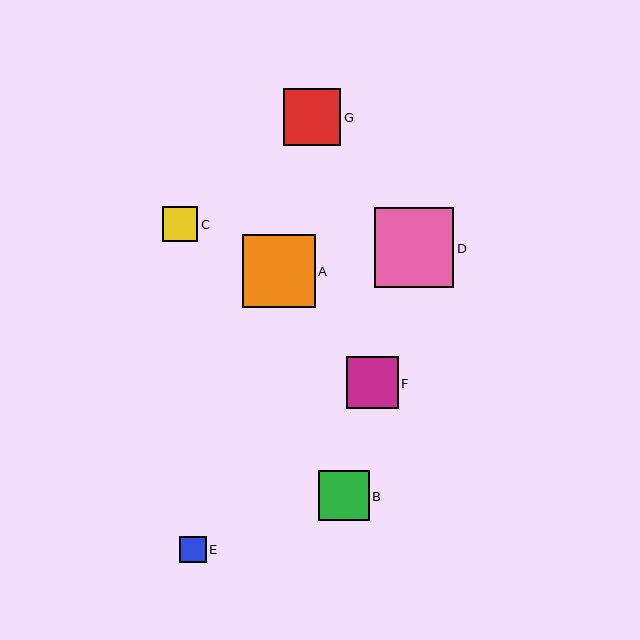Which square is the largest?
Square D is the largest with a size of approximately 80 pixels.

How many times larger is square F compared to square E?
Square F is approximately 2.0 times the size of square E.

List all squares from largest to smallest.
From largest to smallest: D, A, G, F, B, C, E.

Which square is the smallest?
Square E is the smallest with a size of approximately 26 pixels.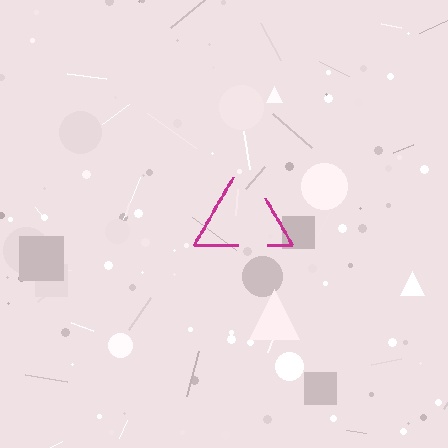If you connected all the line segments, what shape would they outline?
They would outline a triangle.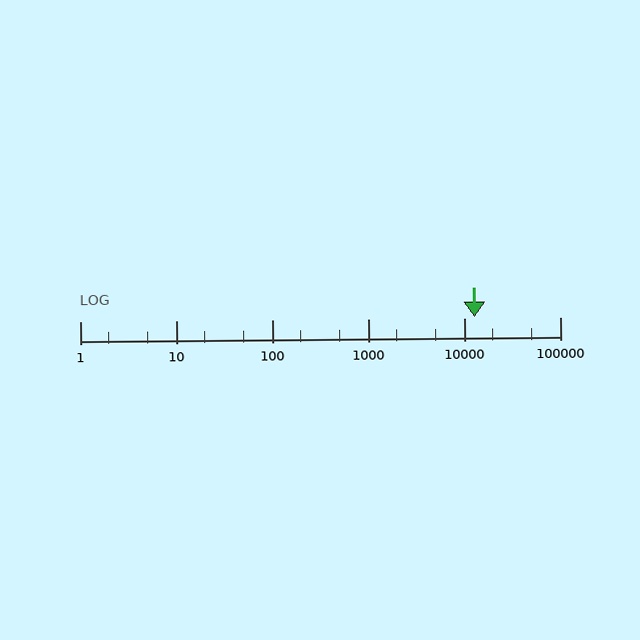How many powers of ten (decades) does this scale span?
The scale spans 5 decades, from 1 to 100000.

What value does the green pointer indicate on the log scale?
The pointer indicates approximately 13000.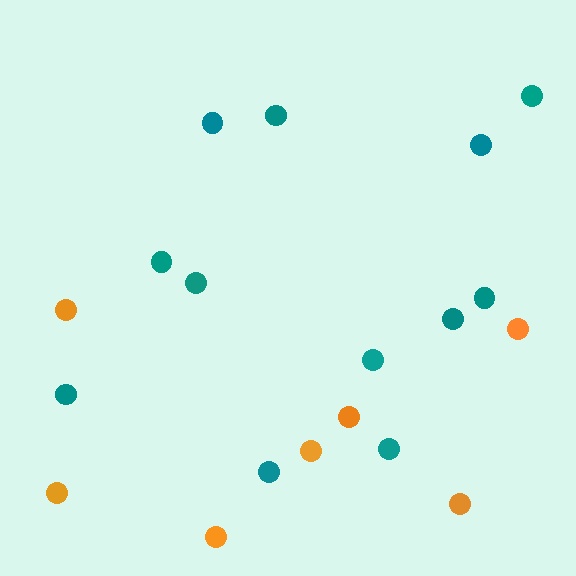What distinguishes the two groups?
There are 2 groups: one group of teal circles (12) and one group of orange circles (7).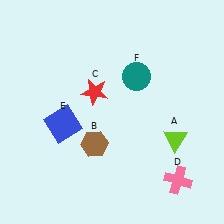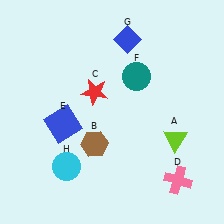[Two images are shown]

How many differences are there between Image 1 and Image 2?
There are 2 differences between the two images.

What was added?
A blue diamond (G), a cyan circle (H) were added in Image 2.